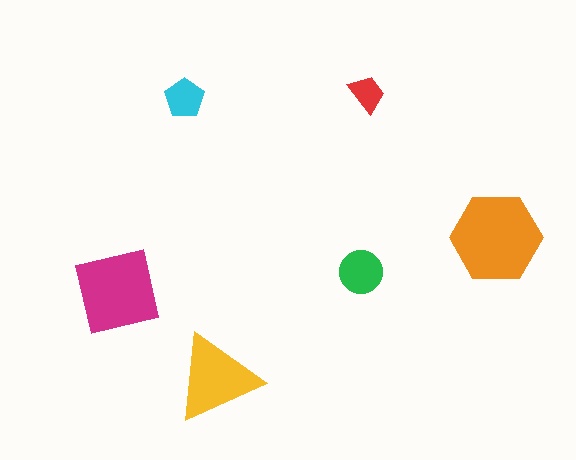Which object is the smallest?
The red trapezoid.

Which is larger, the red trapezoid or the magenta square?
The magenta square.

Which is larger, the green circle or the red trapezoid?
The green circle.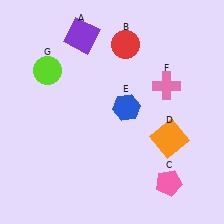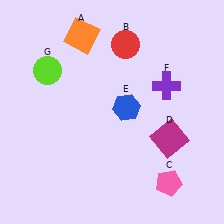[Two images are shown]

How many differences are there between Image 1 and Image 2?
There are 3 differences between the two images.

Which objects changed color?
A changed from purple to orange. D changed from orange to magenta. F changed from pink to purple.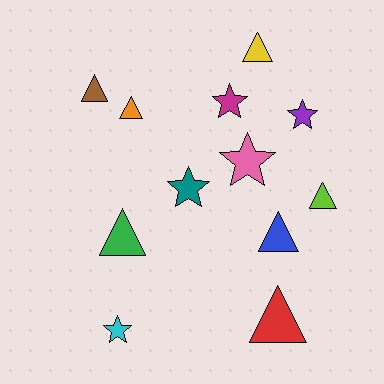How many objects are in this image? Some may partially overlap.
There are 12 objects.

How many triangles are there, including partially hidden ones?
There are 7 triangles.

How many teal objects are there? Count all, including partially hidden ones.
There is 1 teal object.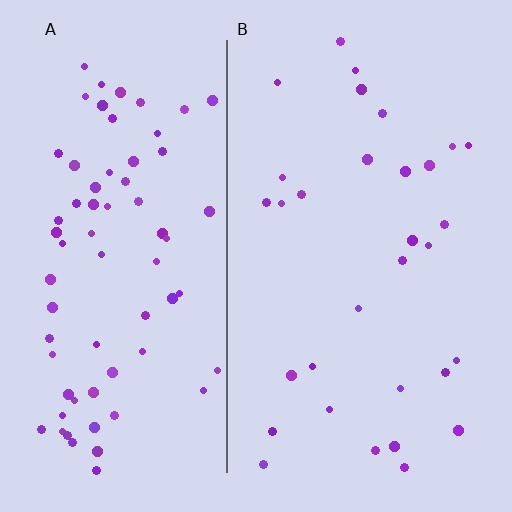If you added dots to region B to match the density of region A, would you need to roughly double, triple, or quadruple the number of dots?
Approximately double.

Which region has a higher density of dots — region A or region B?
A (the left).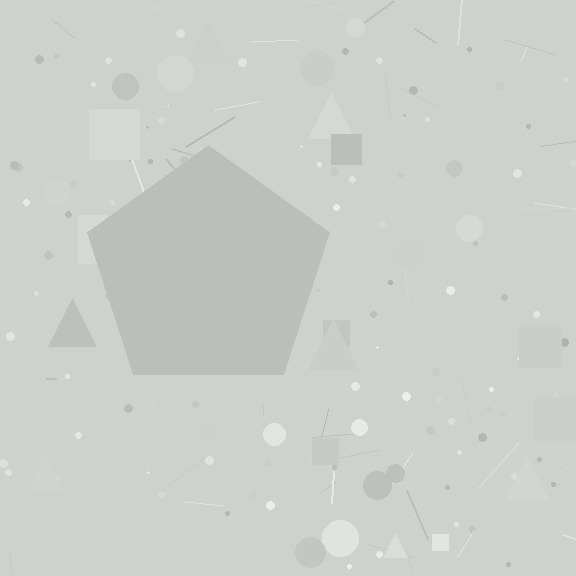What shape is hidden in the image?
A pentagon is hidden in the image.